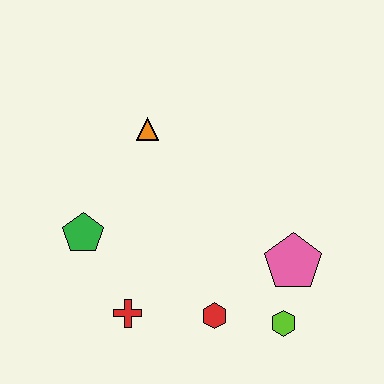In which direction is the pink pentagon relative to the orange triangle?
The pink pentagon is to the right of the orange triangle.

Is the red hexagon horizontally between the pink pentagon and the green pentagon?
Yes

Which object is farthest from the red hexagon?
The orange triangle is farthest from the red hexagon.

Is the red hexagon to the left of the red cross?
No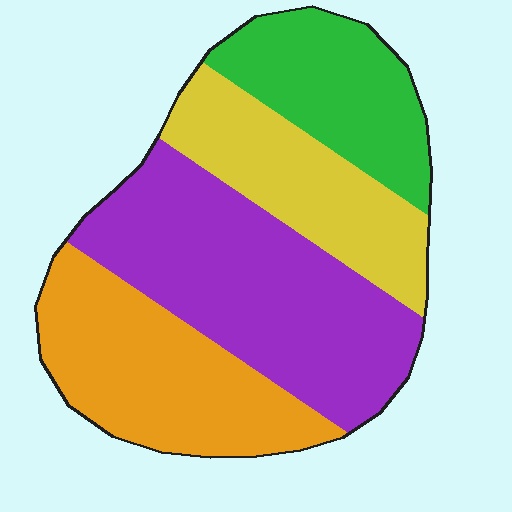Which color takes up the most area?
Purple, at roughly 35%.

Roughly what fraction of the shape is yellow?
Yellow covers 20% of the shape.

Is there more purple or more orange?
Purple.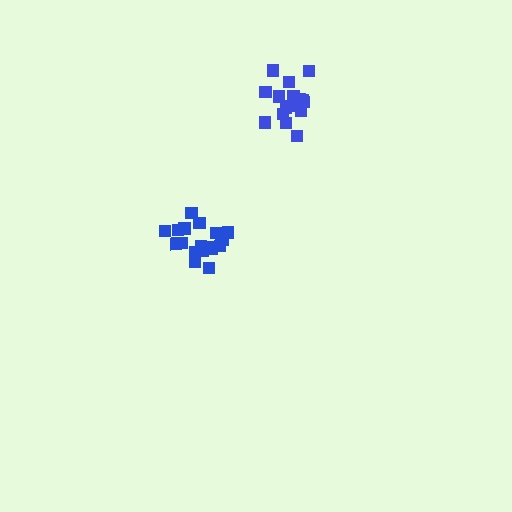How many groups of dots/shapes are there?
There are 2 groups.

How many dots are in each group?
Group 1: 19 dots, Group 2: 19 dots (38 total).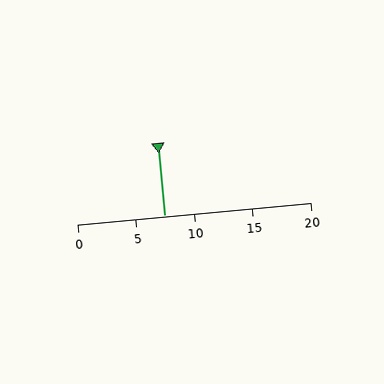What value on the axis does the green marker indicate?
The marker indicates approximately 7.5.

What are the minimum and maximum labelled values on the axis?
The axis runs from 0 to 20.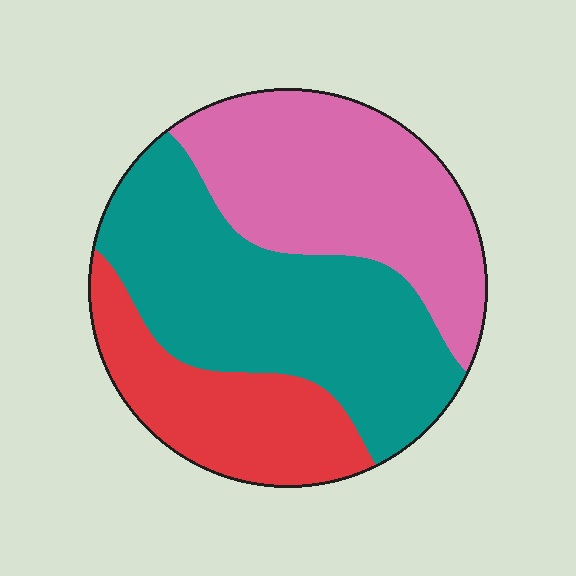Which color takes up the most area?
Teal, at roughly 40%.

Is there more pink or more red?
Pink.